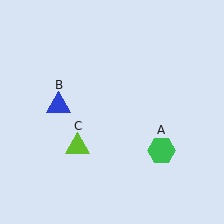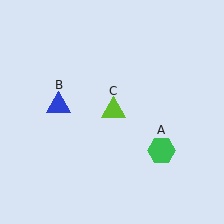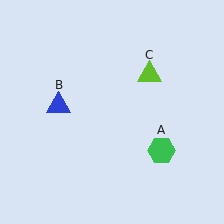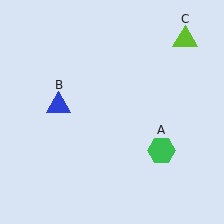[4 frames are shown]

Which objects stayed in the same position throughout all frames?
Green hexagon (object A) and blue triangle (object B) remained stationary.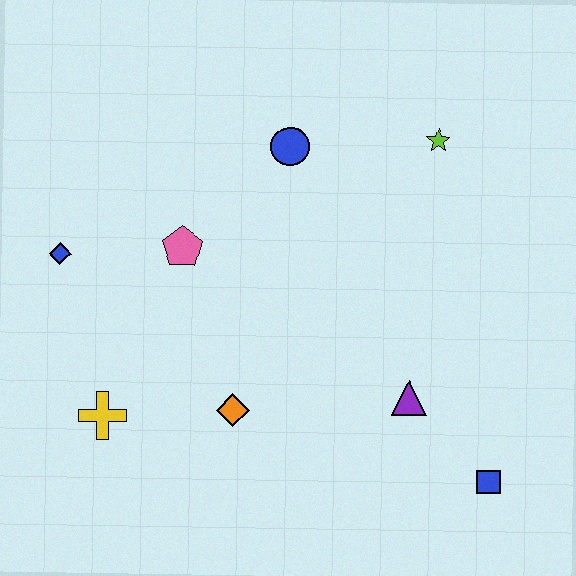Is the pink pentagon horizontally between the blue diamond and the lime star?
Yes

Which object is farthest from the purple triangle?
The blue diamond is farthest from the purple triangle.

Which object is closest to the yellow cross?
The orange diamond is closest to the yellow cross.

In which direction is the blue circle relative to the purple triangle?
The blue circle is above the purple triangle.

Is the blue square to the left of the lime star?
No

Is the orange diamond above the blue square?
Yes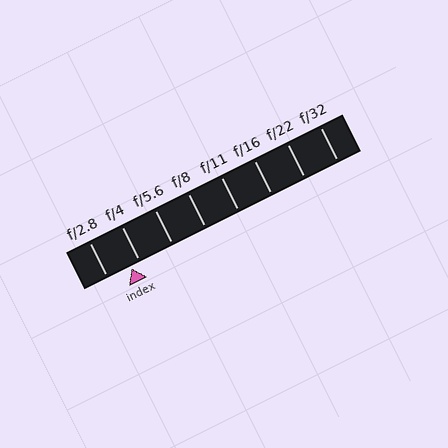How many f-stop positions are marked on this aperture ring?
There are 8 f-stop positions marked.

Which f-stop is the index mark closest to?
The index mark is closest to f/4.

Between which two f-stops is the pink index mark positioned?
The index mark is between f/2.8 and f/4.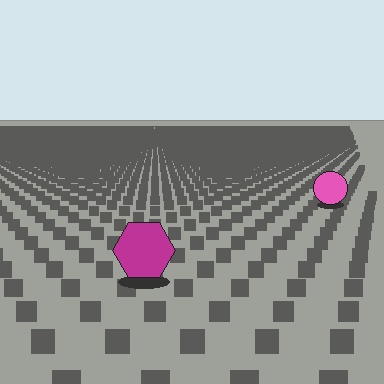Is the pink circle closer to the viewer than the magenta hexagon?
No. The magenta hexagon is closer — you can tell from the texture gradient: the ground texture is coarser near it.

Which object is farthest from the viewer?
The pink circle is farthest from the viewer. It appears smaller and the ground texture around it is denser.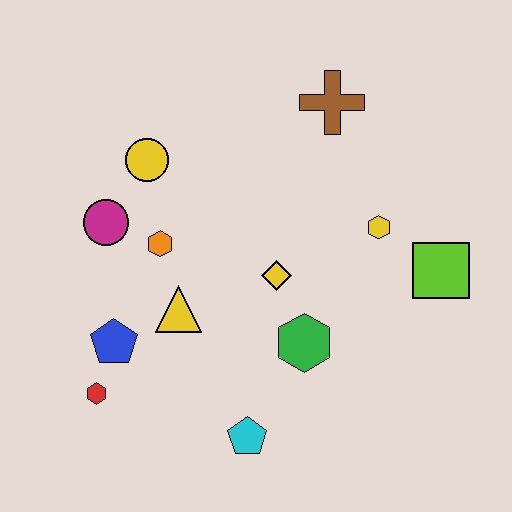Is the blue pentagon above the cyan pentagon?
Yes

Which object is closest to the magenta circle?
The orange hexagon is closest to the magenta circle.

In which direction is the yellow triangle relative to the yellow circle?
The yellow triangle is below the yellow circle.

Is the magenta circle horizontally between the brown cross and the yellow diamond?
No